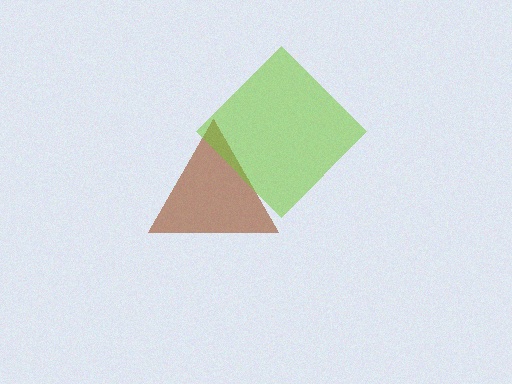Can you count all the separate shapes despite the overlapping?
Yes, there are 2 separate shapes.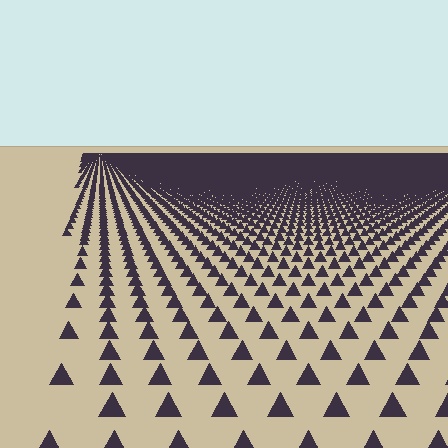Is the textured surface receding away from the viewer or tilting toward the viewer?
The surface is receding away from the viewer. Texture elements get smaller and denser toward the top.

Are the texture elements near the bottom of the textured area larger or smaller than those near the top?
Larger. Near the bottom, elements are closer to the viewer and appear at a bigger on-screen size.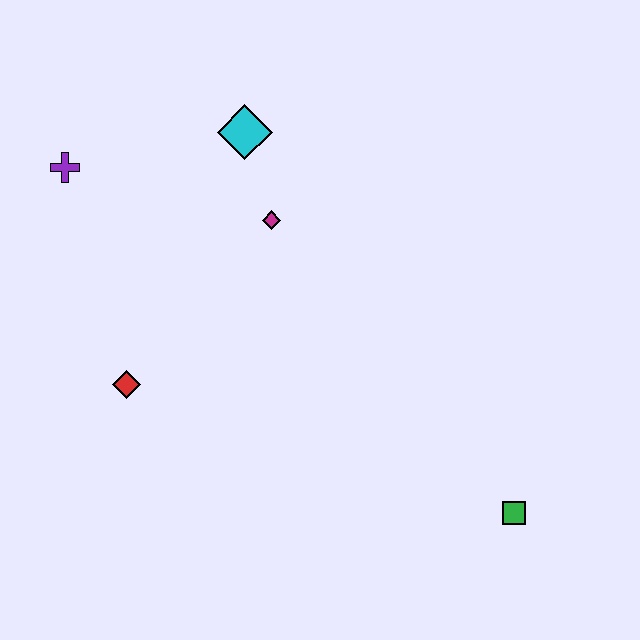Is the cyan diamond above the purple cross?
Yes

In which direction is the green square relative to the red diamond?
The green square is to the right of the red diamond.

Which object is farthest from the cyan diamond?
The green square is farthest from the cyan diamond.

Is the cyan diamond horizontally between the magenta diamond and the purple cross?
Yes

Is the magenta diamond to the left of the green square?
Yes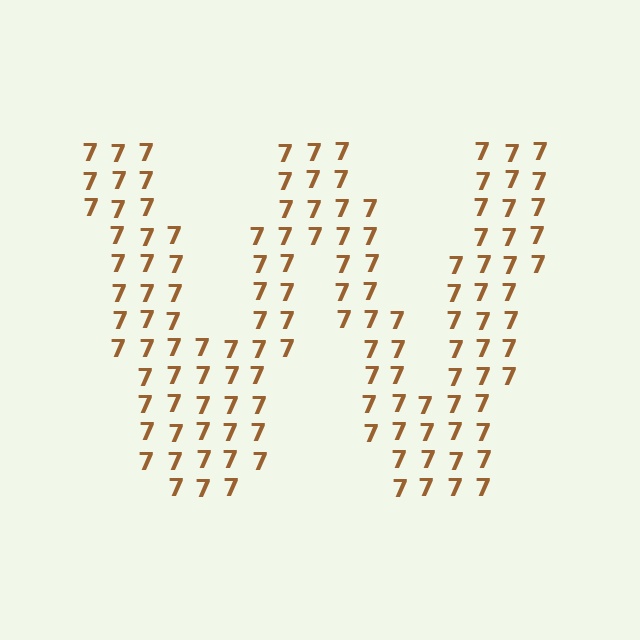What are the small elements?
The small elements are digit 7's.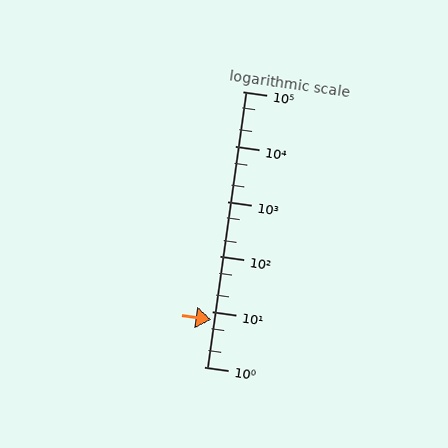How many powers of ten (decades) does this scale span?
The scale spans 5 decades, from 1 to 100000.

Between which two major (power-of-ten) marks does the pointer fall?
The pointer is between 1 and 10.